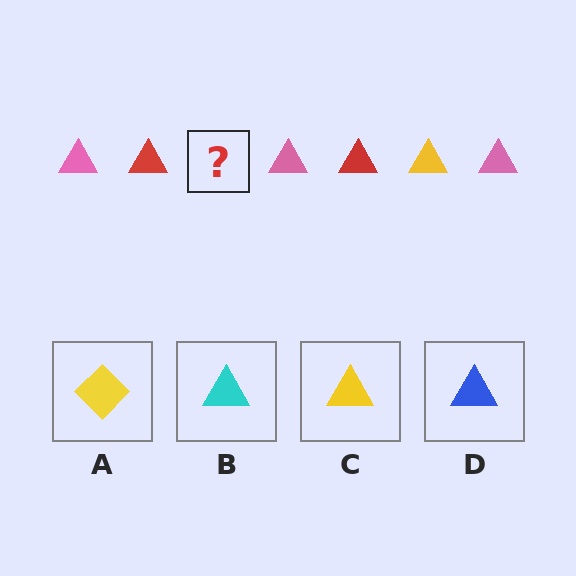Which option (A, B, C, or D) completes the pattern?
C.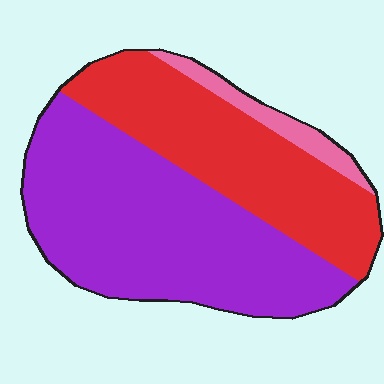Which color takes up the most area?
Purple, at roughly 55%.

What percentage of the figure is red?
Red takes up about three eighths (3/8) of the figure.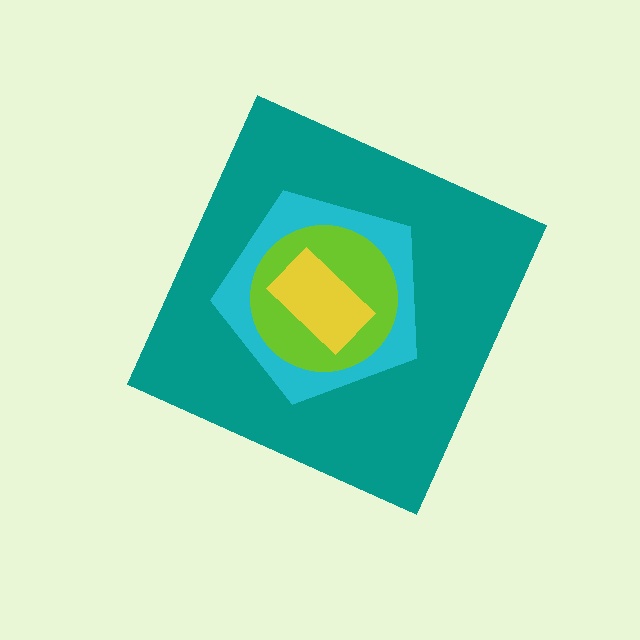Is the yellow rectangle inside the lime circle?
Yes.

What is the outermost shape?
The teal diamond.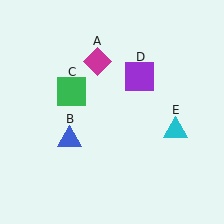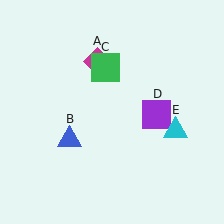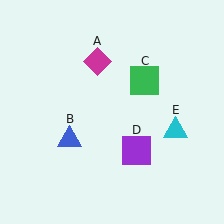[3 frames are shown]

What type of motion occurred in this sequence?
The green square (object C), purple square (object D) rotated clockwise around the center of the scene.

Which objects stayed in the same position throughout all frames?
Magenta diamond (object A) and blue triangle (object B) and cyan triangle (object E) remained stationary.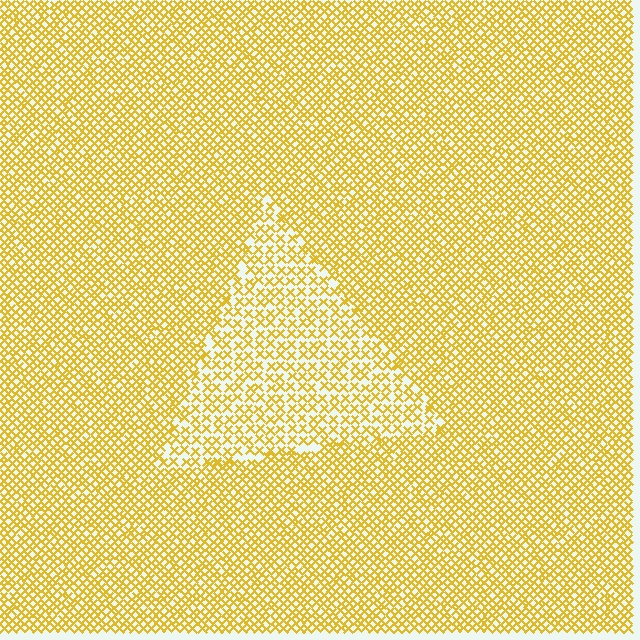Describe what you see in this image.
The image contains small yellow elements arranged at two different densities. A triangle-shaped region is visible where the elements are less densely packed than the surrounding area.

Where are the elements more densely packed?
The elements are more densely packed outside the triangle boundary.